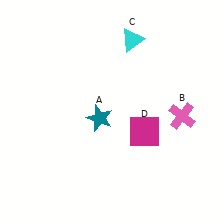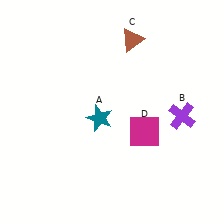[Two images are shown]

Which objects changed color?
B changed from pink to purple. C changed from cyan to brown.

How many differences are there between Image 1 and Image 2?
There are 2 differences between the two images.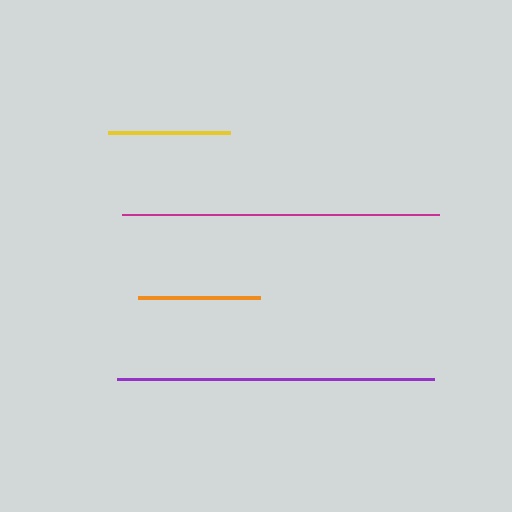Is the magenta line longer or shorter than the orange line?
The magenta line is longer than the orange line.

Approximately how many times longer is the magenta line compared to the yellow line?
The magenta line is approximately 2.6 times the length of the yellow line.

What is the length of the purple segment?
The purple segment is approximately 317 pixels long.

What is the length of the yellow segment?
The yellow segment is approximately 122 pixels long.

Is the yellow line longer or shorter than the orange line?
The yellow line is longer than the orange line.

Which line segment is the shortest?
The orange line is the shortest at approximately 122 pixels.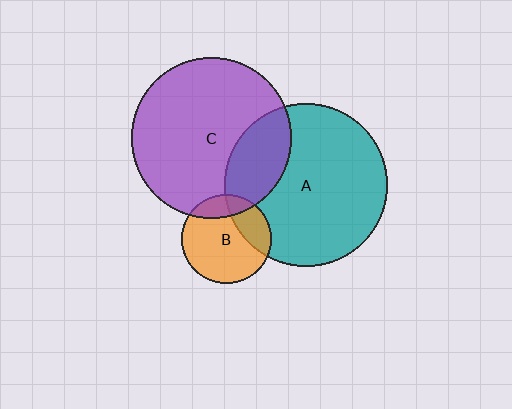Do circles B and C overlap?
Yes.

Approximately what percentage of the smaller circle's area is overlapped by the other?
Approximately 15%.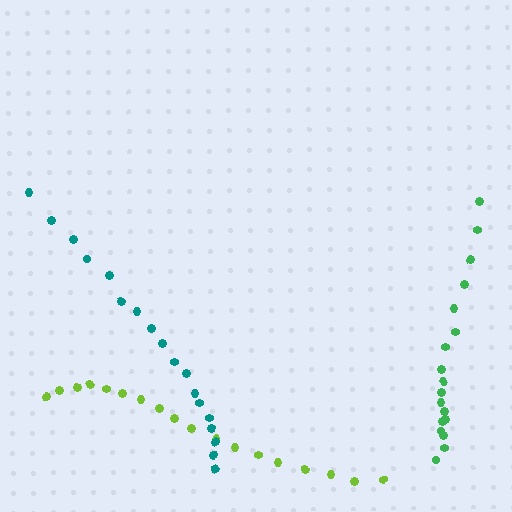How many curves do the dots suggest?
There are 3 distinct paths.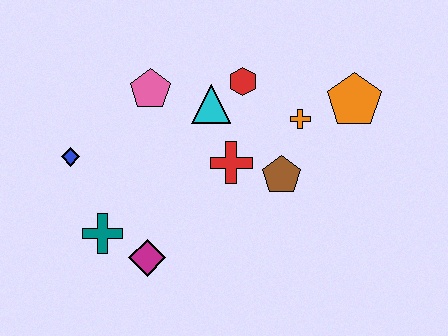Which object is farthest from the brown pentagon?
The blue diamond is farthest from the brown pentagon.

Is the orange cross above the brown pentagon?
Yes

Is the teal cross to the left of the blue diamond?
No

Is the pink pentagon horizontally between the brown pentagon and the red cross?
No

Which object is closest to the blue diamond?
The teal cross is closest to the blue diamond.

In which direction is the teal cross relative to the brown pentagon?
The teal cross is to the left of the brown pentagon.